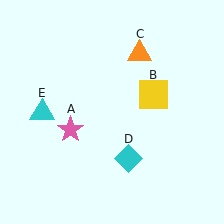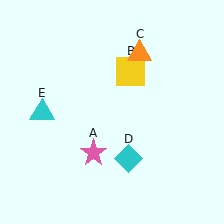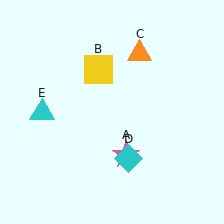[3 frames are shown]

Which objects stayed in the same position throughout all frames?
Orange triangle (object C) and cyan diamond (object D) and cyan triangle (object E) remained stationary.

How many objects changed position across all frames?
2 objects changed position: pink star (object A), yellow square (object B).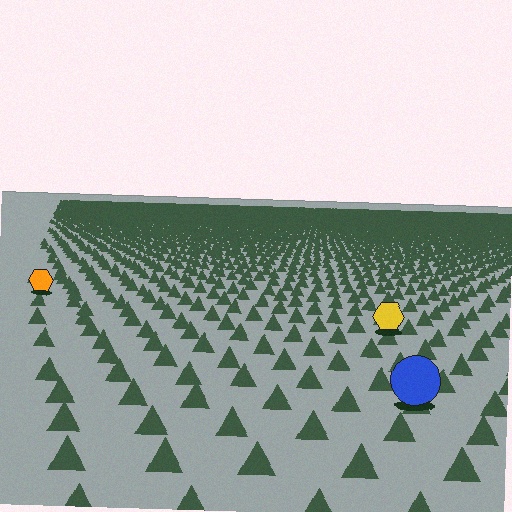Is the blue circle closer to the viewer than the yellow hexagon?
Yes. The blue circle is closer — you can tell from the texture gradient: the ground texture is coarser near it.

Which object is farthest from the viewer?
The orange hexagon is farthest from the viewer. It appears smaller and the ground texture around it is denser.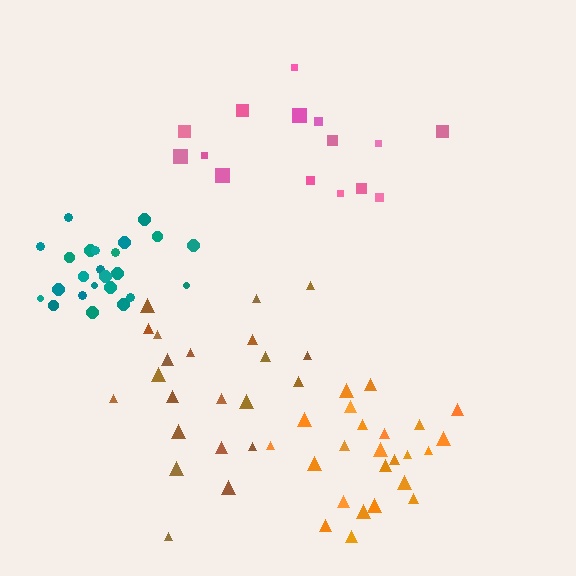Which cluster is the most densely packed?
Teal.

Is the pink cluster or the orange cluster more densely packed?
Orange.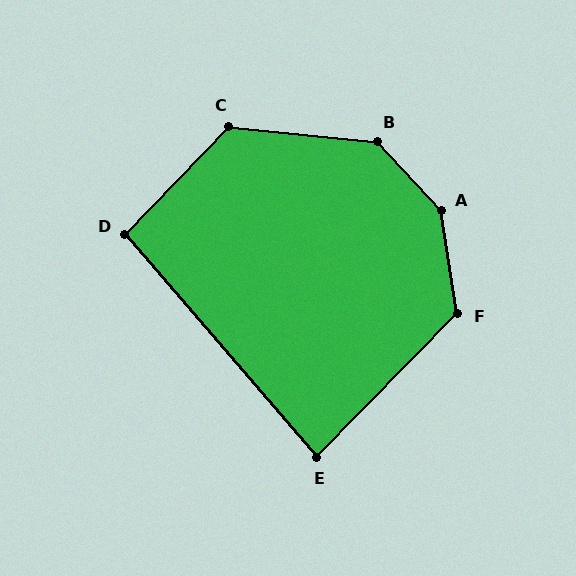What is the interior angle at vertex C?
Approximately 128 degrees (obtuse).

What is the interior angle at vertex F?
Approximately 126 degrees (obtuse).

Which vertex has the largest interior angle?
A, at approximately 146 degrees.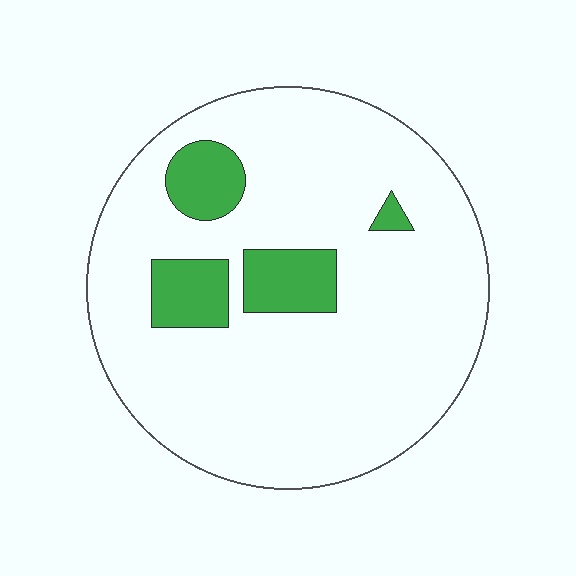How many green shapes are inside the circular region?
4.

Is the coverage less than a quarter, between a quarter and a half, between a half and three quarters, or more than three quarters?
Less than a quarter.